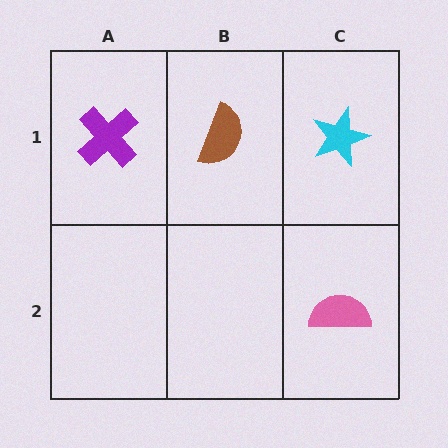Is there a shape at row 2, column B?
No, that cell is empty.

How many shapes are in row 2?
1 shape.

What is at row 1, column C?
A cyan star.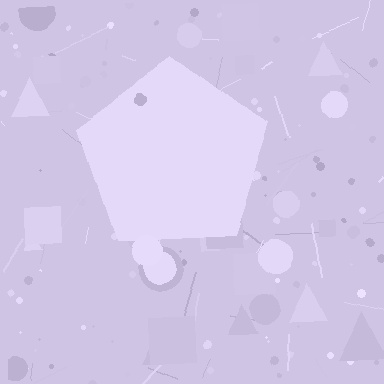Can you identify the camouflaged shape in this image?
The camouflaged shape is a pentagon.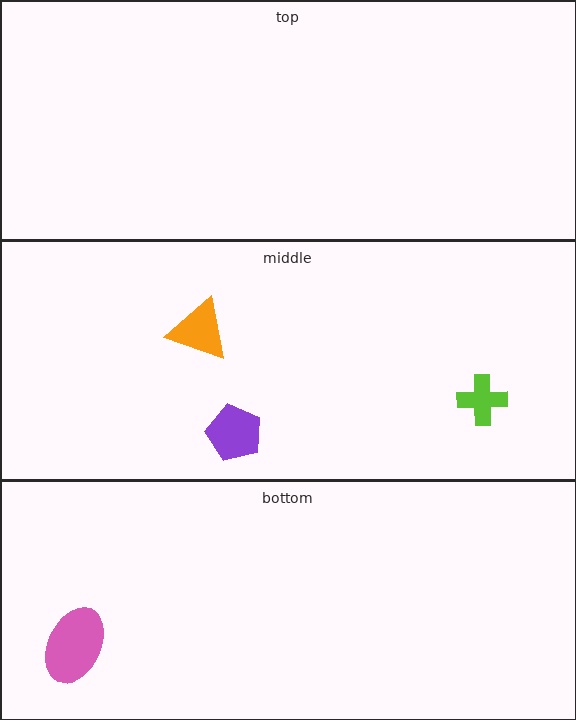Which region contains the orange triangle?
The middle region.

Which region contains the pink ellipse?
The bottom region.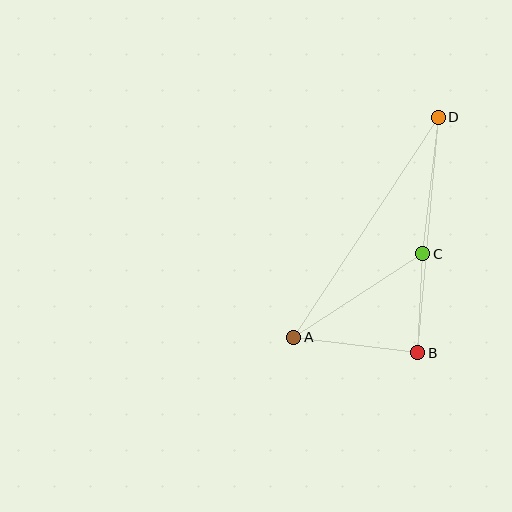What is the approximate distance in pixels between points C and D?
The distance between C and D is approximately 138 pixels.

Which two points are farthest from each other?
Points A and D are farthest from each other.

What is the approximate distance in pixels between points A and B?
The distance between A and B is approximately 125 pixels.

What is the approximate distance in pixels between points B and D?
The distance between B and D is approximately 236 pixels.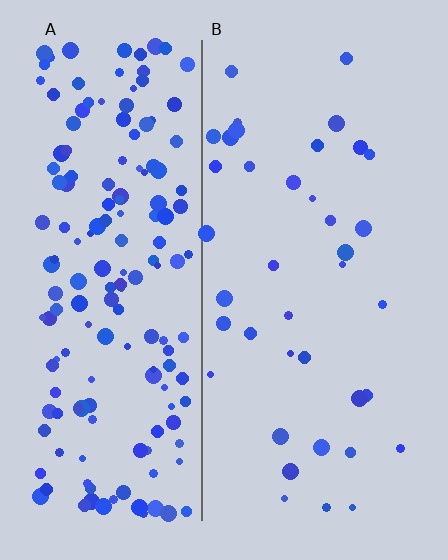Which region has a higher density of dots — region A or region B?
A (the left).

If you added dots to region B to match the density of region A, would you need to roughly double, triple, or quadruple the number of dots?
Approximately quadruple.